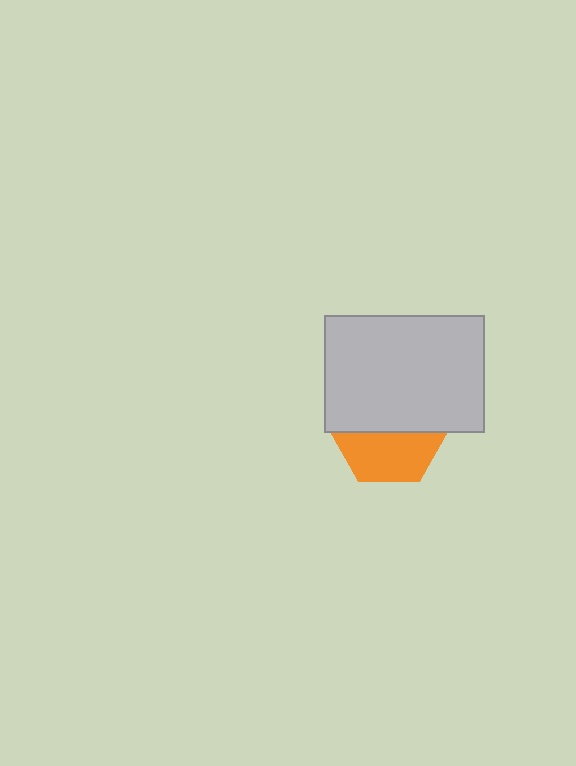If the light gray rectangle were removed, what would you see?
You would see the complete orange hexagon.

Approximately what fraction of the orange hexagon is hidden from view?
Roughly 56% of the orange hexagon is hidden behind the light gray rectangle.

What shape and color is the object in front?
The object in front is a light gray rectangle.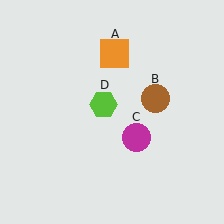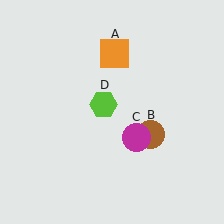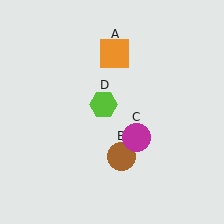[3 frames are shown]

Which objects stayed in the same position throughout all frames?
Orange square (object A) and magenta circle (object C) and lime hexagon (object D) remained stationary.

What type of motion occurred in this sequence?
The brown circle (object B) rotated clockwise around the center of the scene.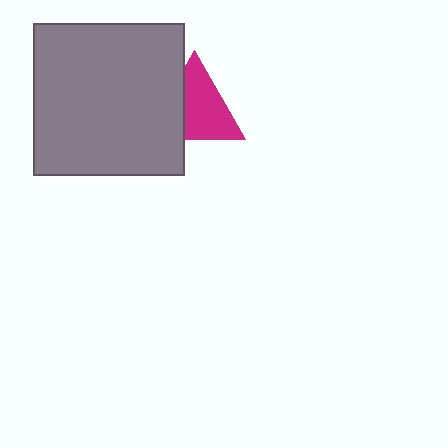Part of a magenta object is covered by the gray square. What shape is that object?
It is a triangle.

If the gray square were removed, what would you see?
You would see the complete magenta triangle.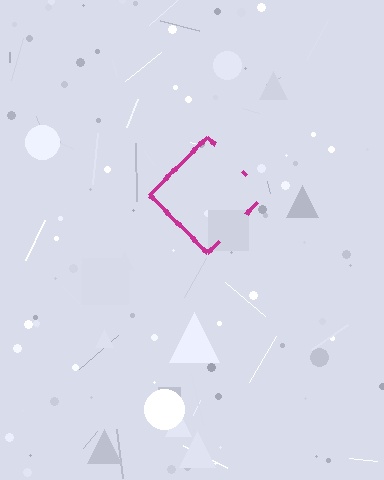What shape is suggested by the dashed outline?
The dashed outline suggests a diamond.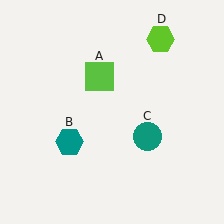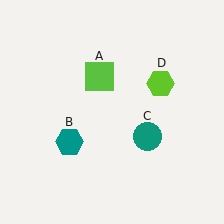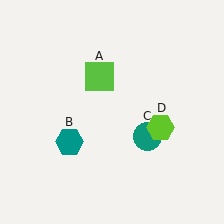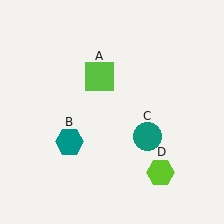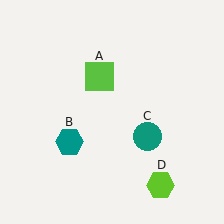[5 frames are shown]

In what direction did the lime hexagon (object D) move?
The lime hexagon (object D) moved down.